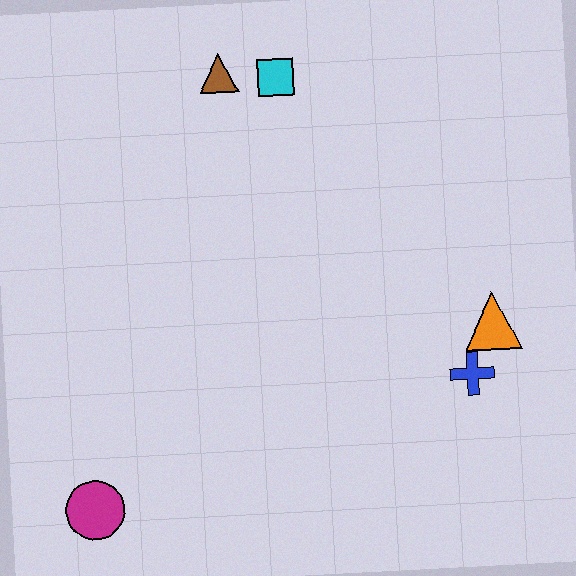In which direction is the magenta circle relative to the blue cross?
The magenta circle is to the left of the blue cross.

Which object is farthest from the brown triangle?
The magenta circle is farthest from the brown triangle.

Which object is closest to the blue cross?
The orange triangle is closest to the blue cross.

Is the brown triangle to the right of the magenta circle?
Yes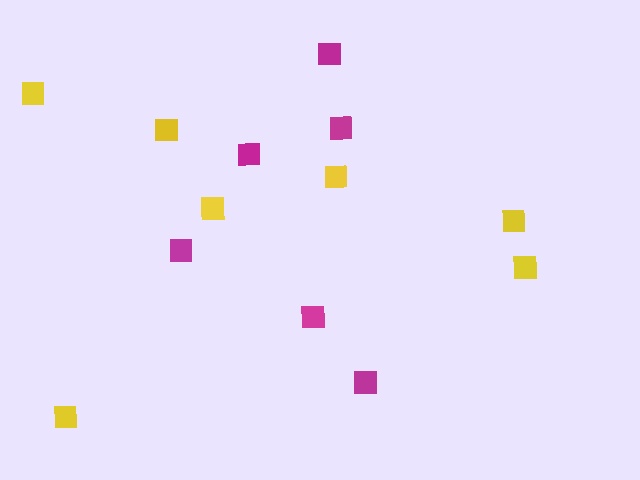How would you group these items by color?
There are 2 groups: one group of magenta squares (6) and one group of yellow squares (7).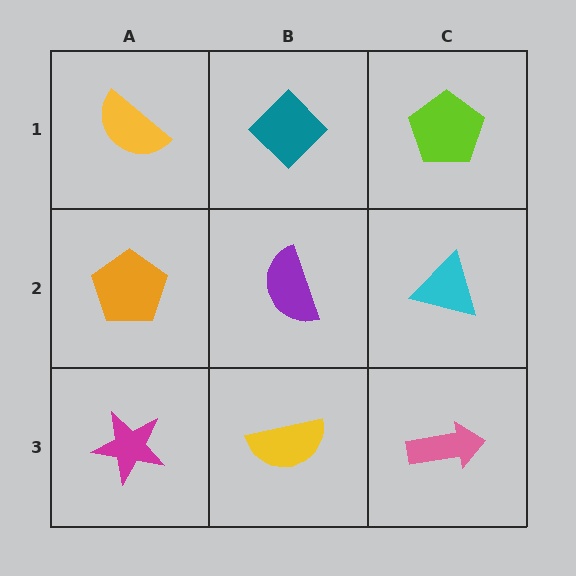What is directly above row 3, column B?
A purple semicircle.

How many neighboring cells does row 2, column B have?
4.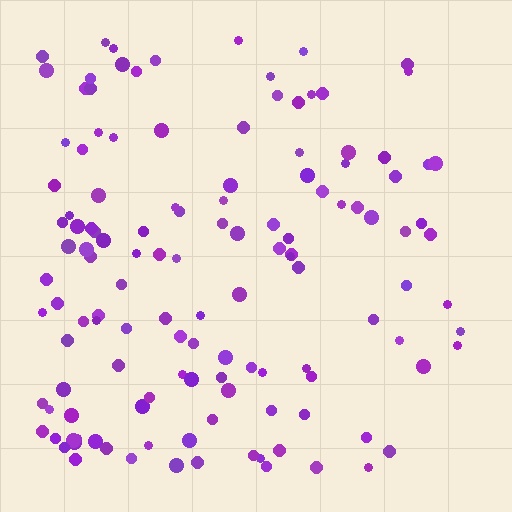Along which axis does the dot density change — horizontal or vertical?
Horizontal.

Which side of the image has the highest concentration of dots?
The left.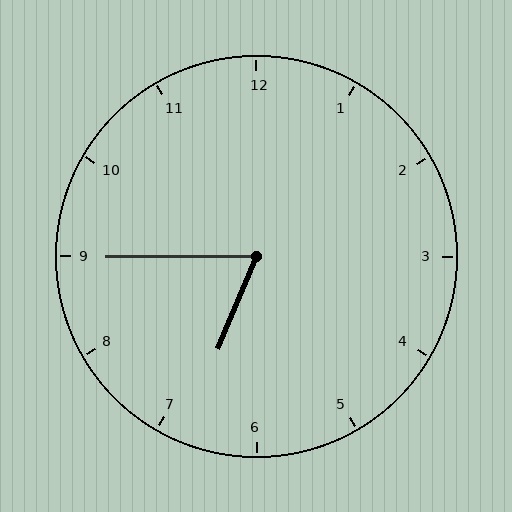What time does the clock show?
6:45.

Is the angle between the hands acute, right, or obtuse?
It is acute.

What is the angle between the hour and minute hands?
Approximately 68 degrees.